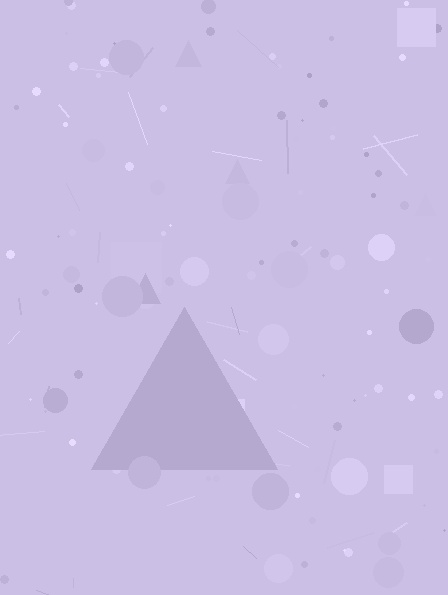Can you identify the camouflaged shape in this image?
The camouflaged shape is a triangle.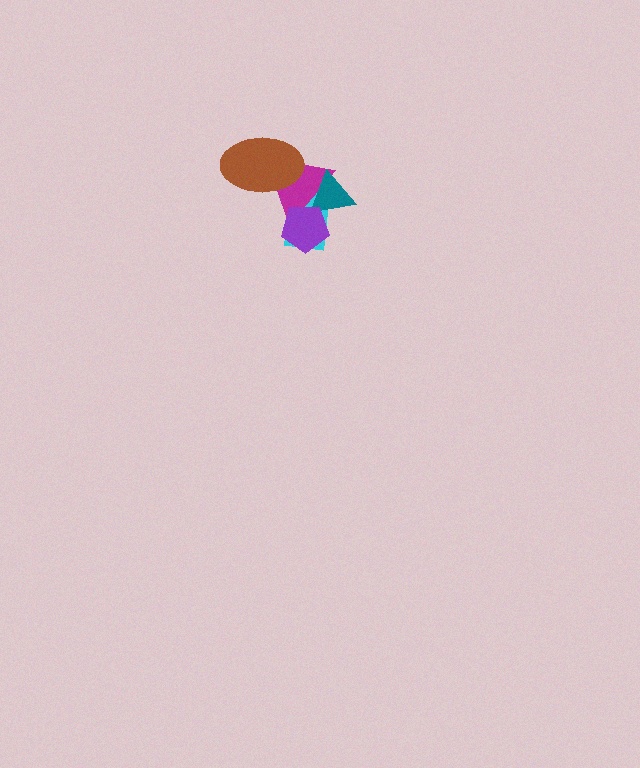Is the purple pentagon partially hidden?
No, no other shape covers it.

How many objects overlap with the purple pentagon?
3 objects overlap with the purple pentagon.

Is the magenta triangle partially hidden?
Yes, it is partially covered by another shape.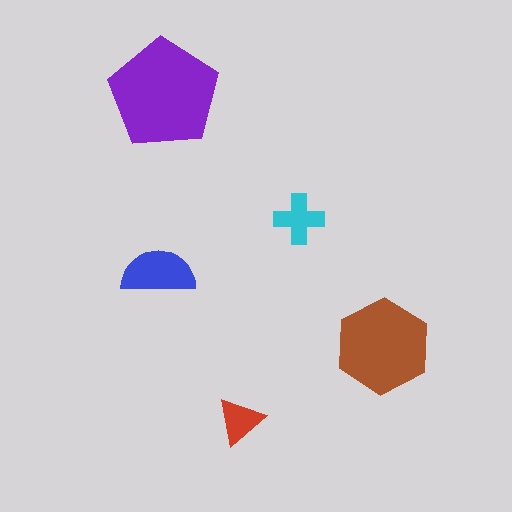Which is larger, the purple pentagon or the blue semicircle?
The purple pentagon.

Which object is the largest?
The purple pentagon.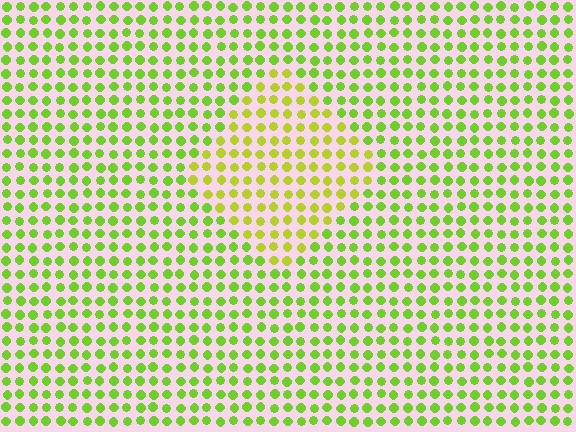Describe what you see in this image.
The image is filled with small lime elements in a uniform arrangement. A diamond-shaped region is visible where the elements are tinted to a slightly different hue, forming a subtle color boundary.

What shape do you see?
I see a diamond.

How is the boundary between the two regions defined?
The boundary is defined purely by a slight shift in hue (about 26 degrees). Spacing, size, and orientation are identical on both sides.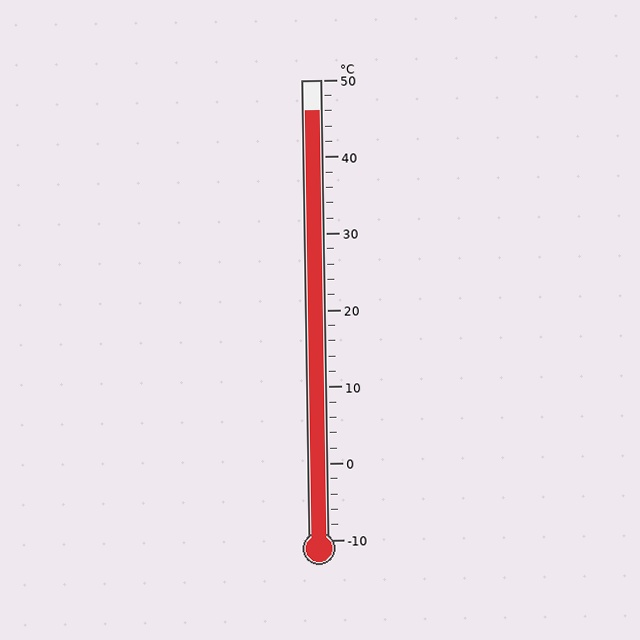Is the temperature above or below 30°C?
The temperature is above 30°C.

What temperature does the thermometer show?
The thermometer shows approximately 46°C.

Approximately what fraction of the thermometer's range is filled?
The thermometer is filled to approximately 95% of its range.